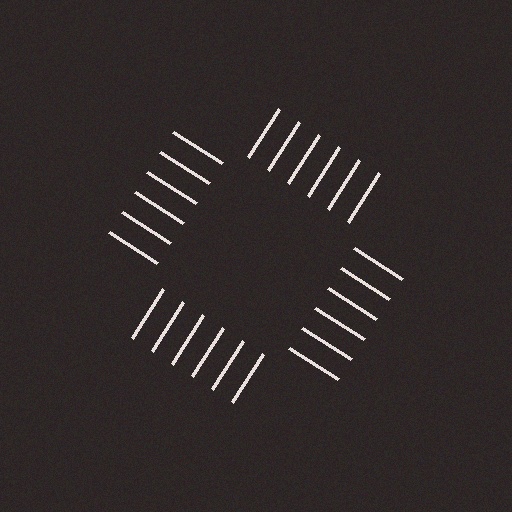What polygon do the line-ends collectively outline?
An illusory square — the line segments terminate on its edges but no continuous stroke is drawn.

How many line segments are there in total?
24 — 6 along each of the 4 edges.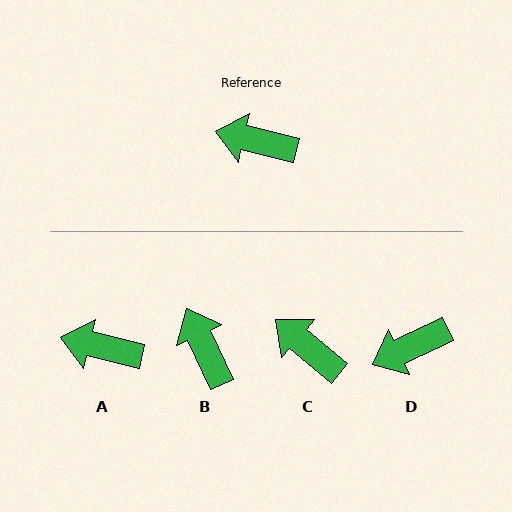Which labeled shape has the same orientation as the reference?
A.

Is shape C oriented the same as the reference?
No, it is off by about 27 degrees.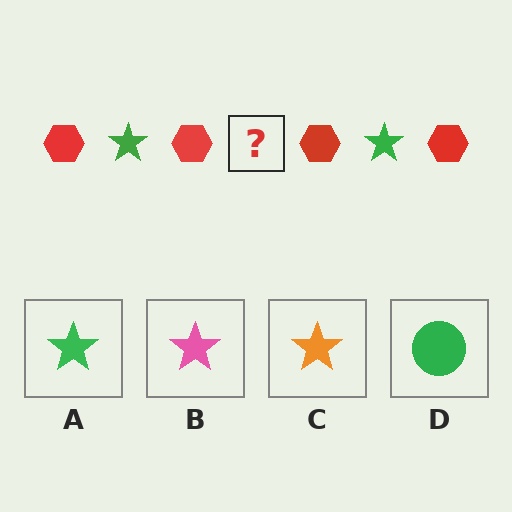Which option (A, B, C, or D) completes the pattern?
A.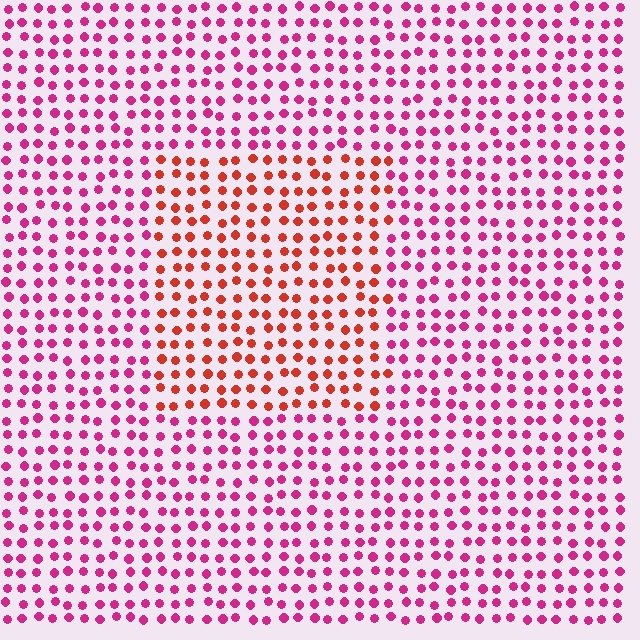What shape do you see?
I see a rectangle.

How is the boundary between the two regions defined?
The boundary is defined purely by a slight shift in hue (about 40 degrees). Spacing, size, and orientation are identical on both sides.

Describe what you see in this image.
The image is filled with small magenta elements in a uniform arrangement. A rectangle-shaped region is visible where the elements are tinted to a slightly different hue, forming a subtle color boundary.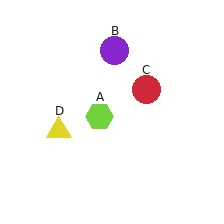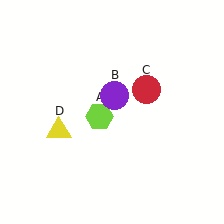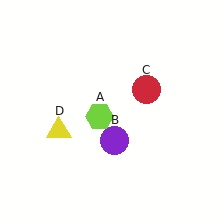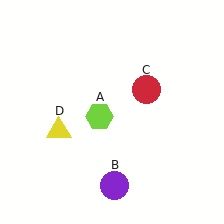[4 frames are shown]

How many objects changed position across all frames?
1 object changed position: purple circle (object B).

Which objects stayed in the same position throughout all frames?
Lime hexagon (object A) and red circle (object C) and yellow triangle (object D) remained stationary.